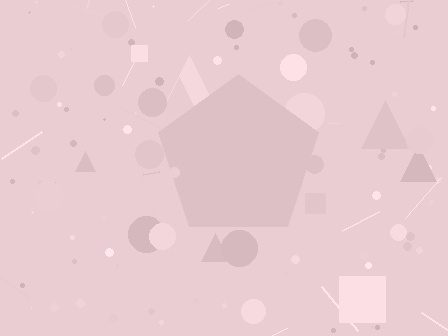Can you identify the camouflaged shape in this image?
The camouflaged shape is a pentagon.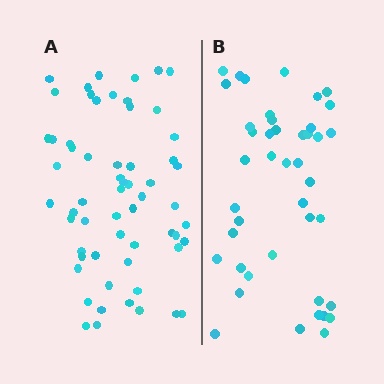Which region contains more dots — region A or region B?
Region A (the left region) has more dots.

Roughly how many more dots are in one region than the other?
Region A has approximately 15 more dots than region B.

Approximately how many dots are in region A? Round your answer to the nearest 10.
About 60 dots.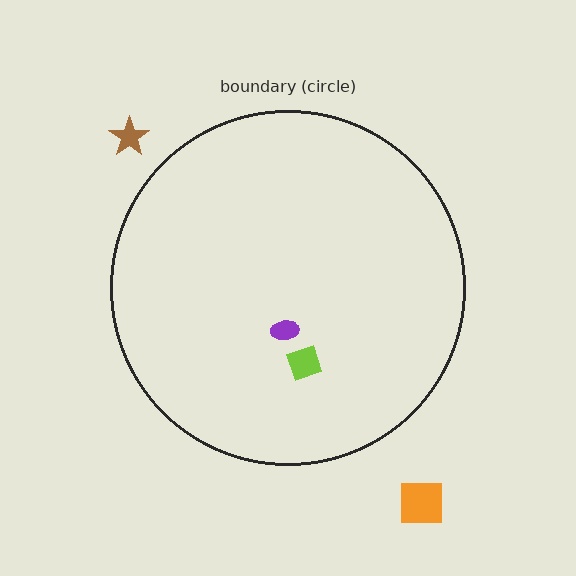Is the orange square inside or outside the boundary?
Outside.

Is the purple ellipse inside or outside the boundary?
Inside.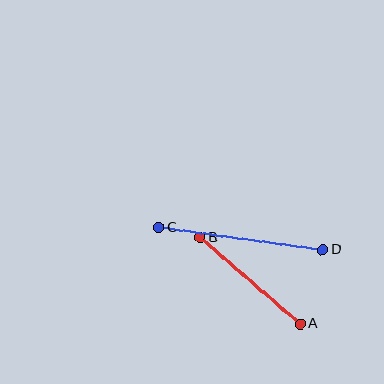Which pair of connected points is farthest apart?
Points C and D are farthest apart.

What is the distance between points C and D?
The distance is approximately 166 pixels.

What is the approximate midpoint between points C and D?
The midpoint is at approximately (241, 239) pixels.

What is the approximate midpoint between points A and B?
The midpoint is at approximately (250, 281) pixels.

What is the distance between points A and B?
The distance is approximately 132 pixels.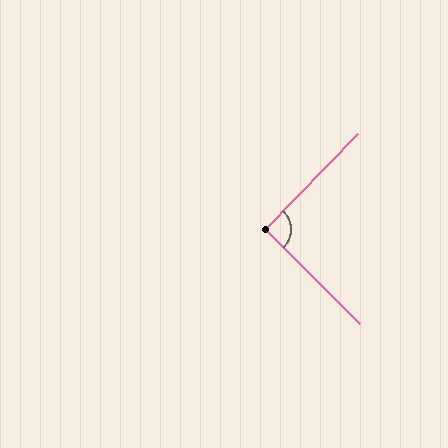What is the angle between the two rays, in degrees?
Approximately 91 degrees.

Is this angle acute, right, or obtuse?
It is approximately a right angle.